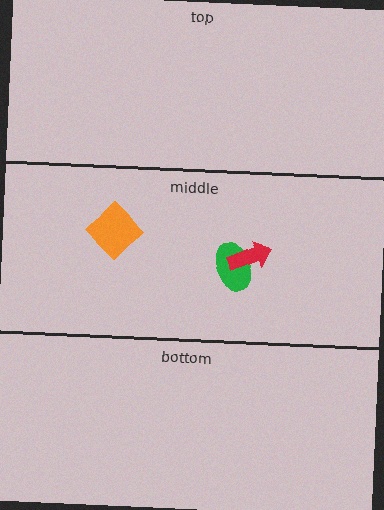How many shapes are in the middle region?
3.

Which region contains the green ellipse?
The middle region.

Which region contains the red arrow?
The middle region.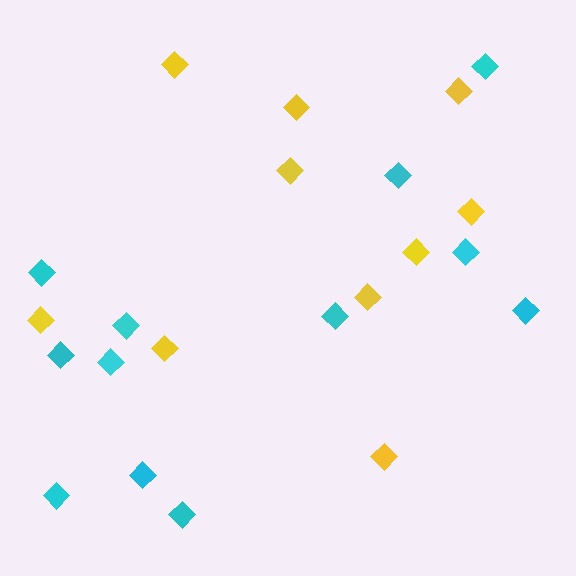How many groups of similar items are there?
There are 2 groups: one group of yellow diamonds (10) and one group of cyan diamonds (12).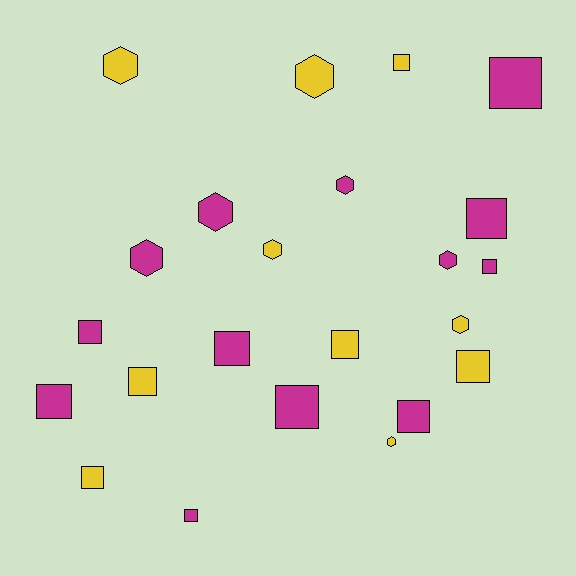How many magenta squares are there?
There are 9 magenta squares.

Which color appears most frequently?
Magenta, with 13 objects.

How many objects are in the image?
There are 23 objects.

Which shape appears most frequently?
Square, with 14 objects.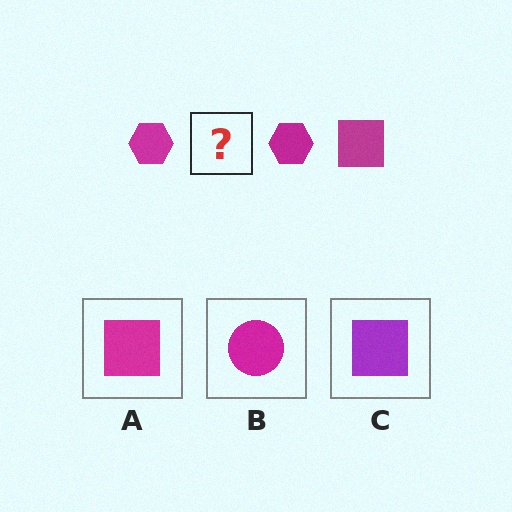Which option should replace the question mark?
Option A.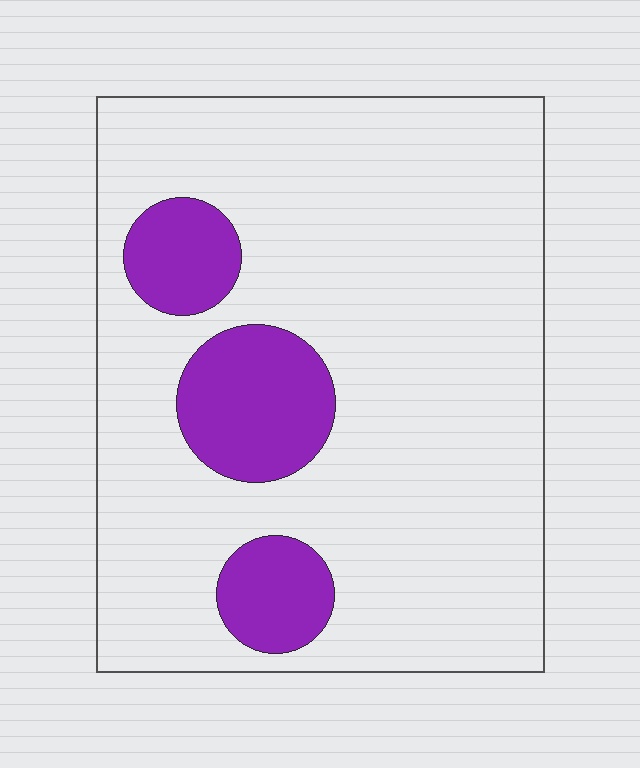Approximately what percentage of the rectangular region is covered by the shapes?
Approximately 15%.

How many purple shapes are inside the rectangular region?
3.